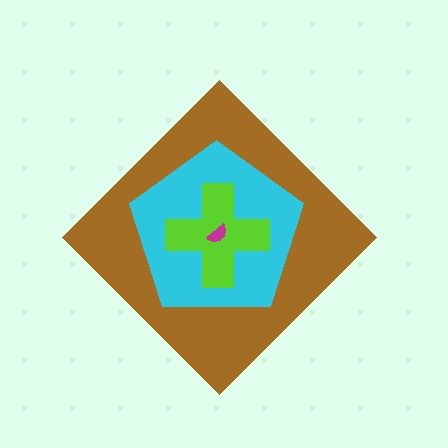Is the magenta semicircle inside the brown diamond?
Yes.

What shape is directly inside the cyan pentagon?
The lime cross.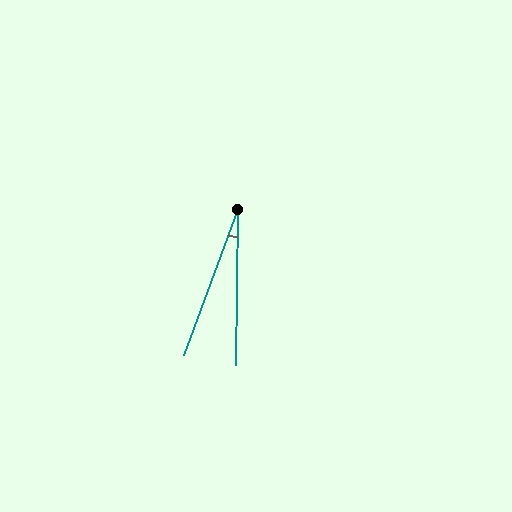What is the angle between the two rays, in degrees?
Approximately 20 degrees.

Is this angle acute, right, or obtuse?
It is acute.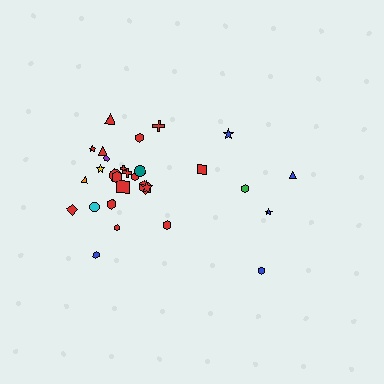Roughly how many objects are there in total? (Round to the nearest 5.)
Roughly 30 objects in total.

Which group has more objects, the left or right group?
The left group.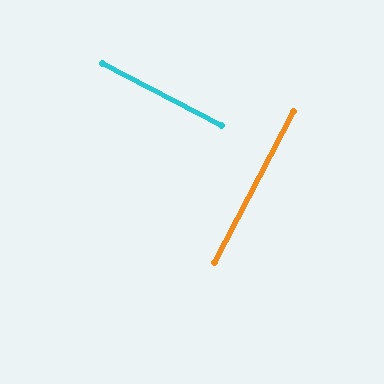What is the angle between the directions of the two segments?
Approximately 90 degrees.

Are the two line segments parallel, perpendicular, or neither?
Perpendicular — they meet at approximately 90°.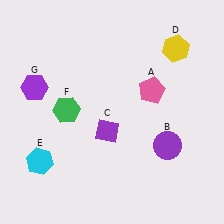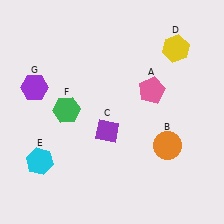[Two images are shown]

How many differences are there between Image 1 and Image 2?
There is 1 difference between the two images.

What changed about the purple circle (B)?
In Image 1, B is purple. In Image 2, it changed to orange.